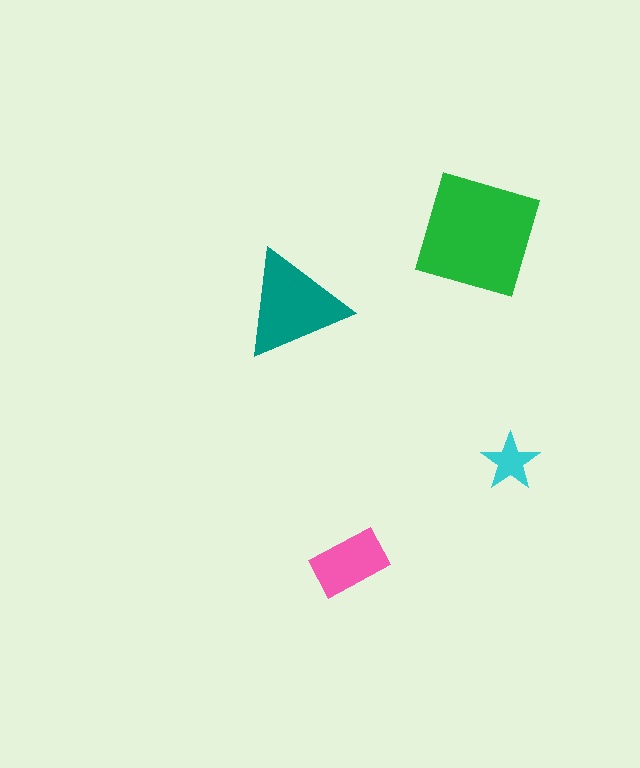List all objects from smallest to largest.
The cyan star, the pink rectangle, the teal triangle, the green square.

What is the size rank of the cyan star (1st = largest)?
4th.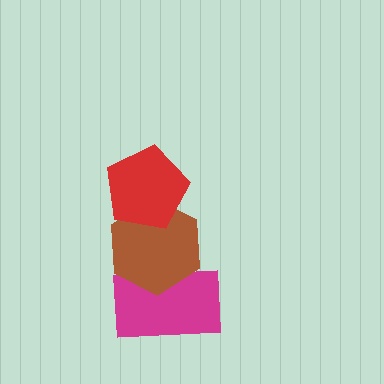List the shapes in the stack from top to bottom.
From top to bottom: the red pentagon, the brown hexagon, the magenta rectangle.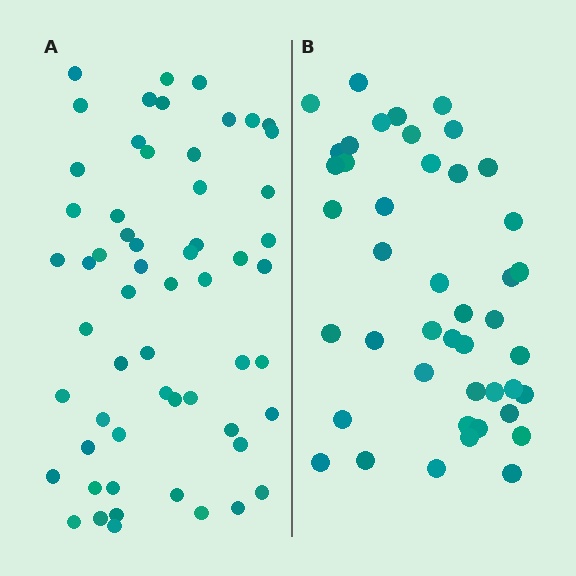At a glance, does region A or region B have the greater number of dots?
Region A (the left region) has more dots.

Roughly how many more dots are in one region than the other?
Region A has approximately 15 more dots than region B.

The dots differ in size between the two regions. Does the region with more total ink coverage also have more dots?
No. Region B has more total ink coverage because its dots are larger, but region A actually contains more individual dots. Total area can be misleading — the number of items is what matters here.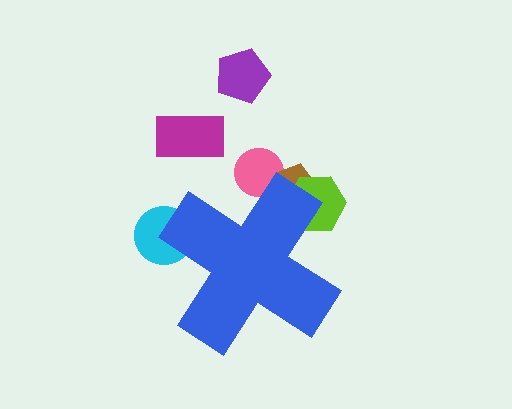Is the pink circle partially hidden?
Yes, the pink circle is partially hidden behind the blue cross.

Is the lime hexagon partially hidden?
Yes, the lime hexagon is partially hidden behind the blue cross.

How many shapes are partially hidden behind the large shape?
4 shapes are partially hidden.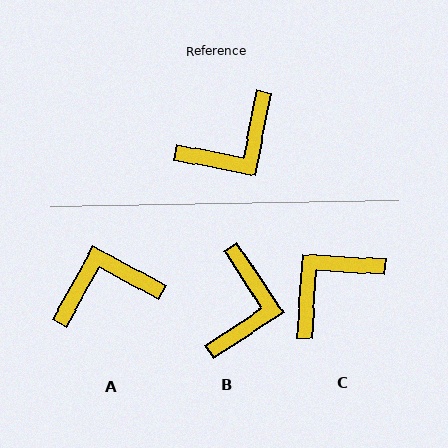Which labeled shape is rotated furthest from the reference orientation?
C, about 172 degrees away.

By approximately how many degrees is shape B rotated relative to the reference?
Approximately 44 degrees counter-clockwise.